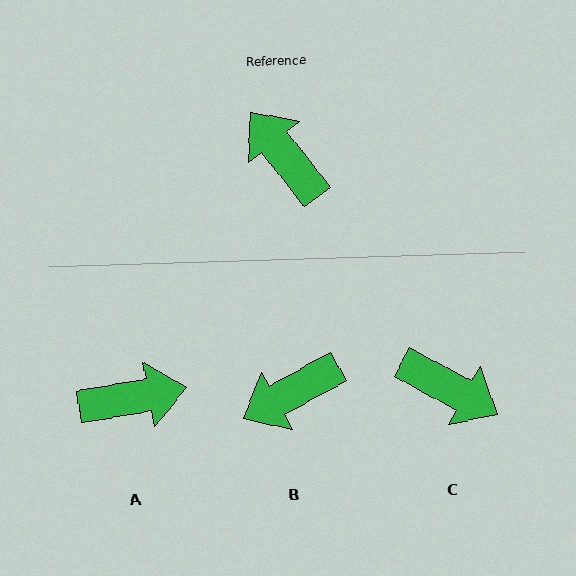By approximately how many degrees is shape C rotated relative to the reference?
Approximately 157 degrees clockwise.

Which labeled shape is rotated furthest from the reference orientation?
C, about 157 degrees away.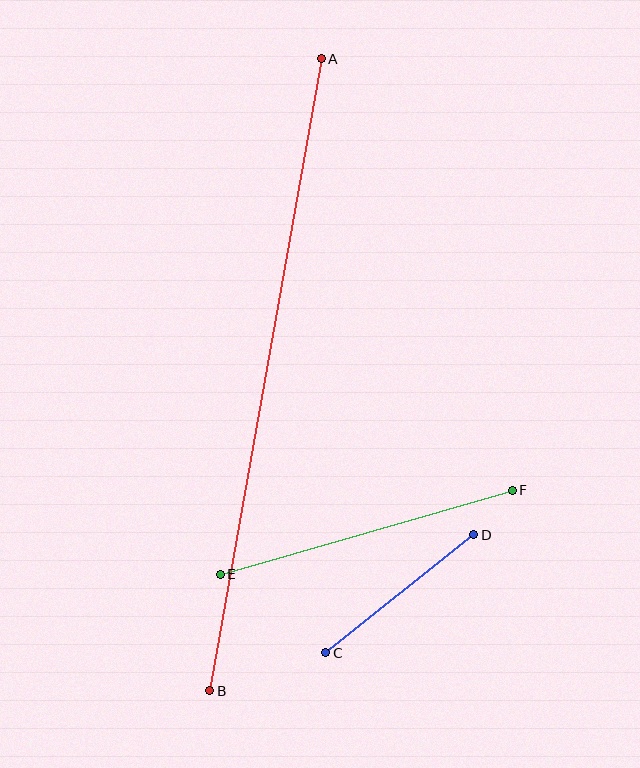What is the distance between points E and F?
The distance is approximately 304 pixels.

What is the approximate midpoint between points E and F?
The midpoint is at approximately (366, 532) pixels.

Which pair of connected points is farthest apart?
Points A and B are farthest apart.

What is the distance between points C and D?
The distance is approximately 189 pixels.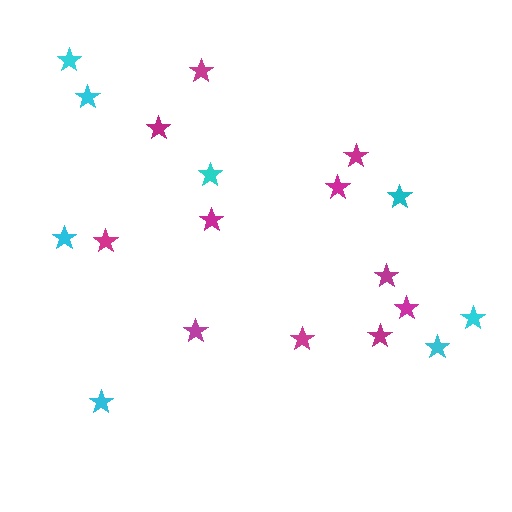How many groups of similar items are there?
There are 2 groups: one group of cyan stars (8) and one group of magenta stars (11).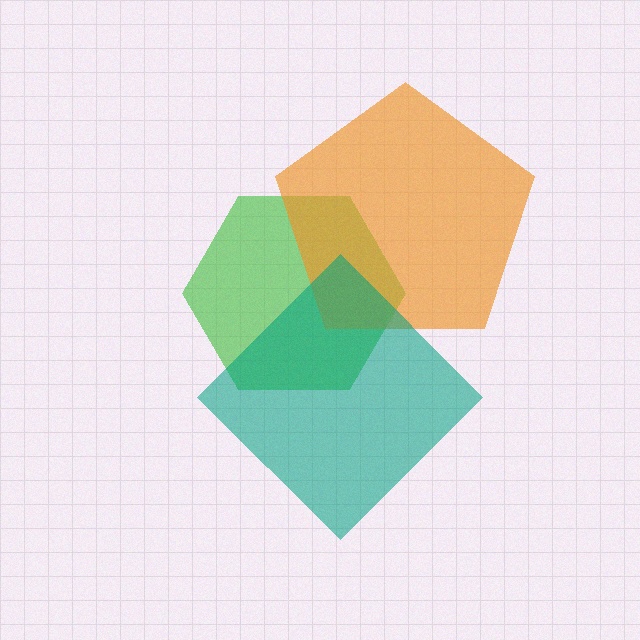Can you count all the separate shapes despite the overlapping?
Yes, there are 3 separate shapes.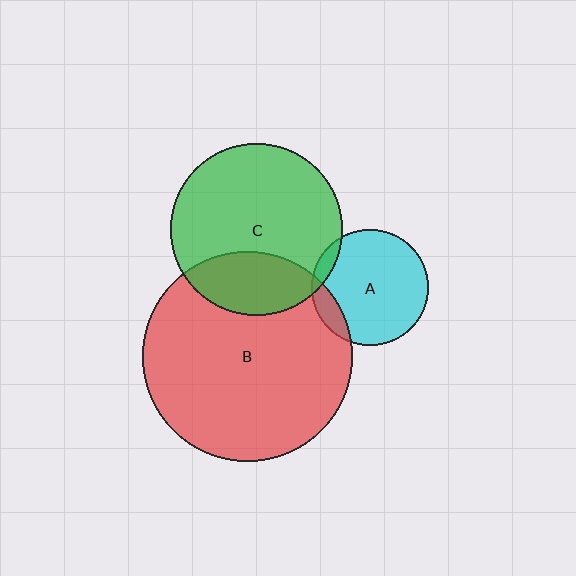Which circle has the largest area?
Circle B (red).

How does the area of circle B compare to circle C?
Approximately 1.5 times.